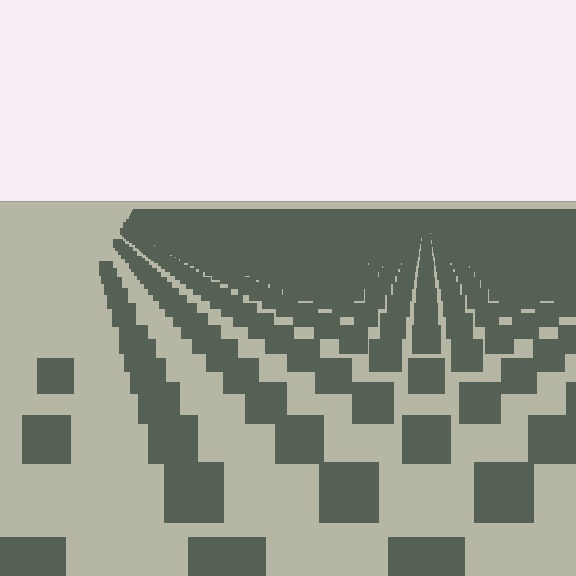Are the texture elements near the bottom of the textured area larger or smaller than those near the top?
Larger. Near the bottom, elements are closer to the viewer and appear at a bigger on-screen size.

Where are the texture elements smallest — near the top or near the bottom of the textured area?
Near the top.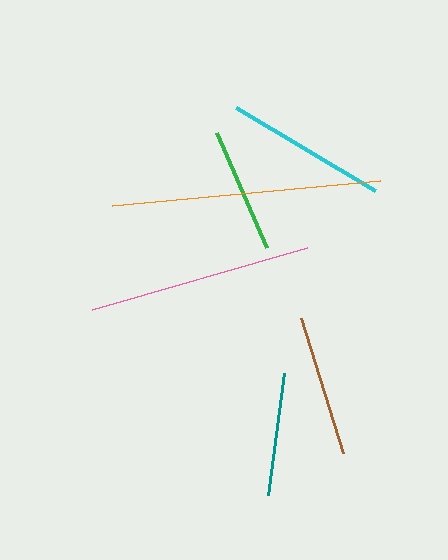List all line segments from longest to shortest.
From longest to shortest: orange, pink, cyan, brown, green, teal.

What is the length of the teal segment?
The teal segment is approximately 122 pixels long.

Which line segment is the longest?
The orange line is the longest at approximately 268 pixels.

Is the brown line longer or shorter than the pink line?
The pink line is longer than the brown line.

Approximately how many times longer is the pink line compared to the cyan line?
The pink line is approximately 1.4 times the length of the cyan line.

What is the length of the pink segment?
The pink segment is approximately 224 pixels long.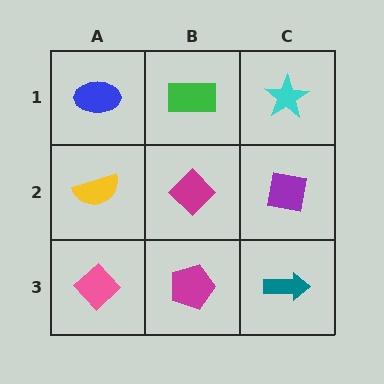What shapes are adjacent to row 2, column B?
A green rectangle (row 1, column B), a magenta pentagon (row 3, column B), a yellow semicircle (row 2, column A), a purple square (row 2, column C).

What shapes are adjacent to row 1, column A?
A yellow semicircle (row 2, column A), a green rectangle (row 1, column B).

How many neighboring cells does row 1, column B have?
3.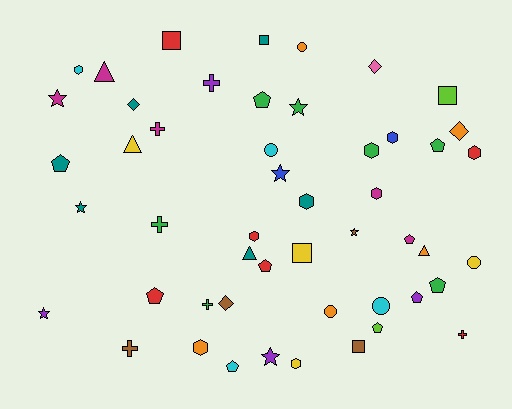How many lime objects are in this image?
There are 2 lime objects.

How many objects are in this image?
There are 50 objects.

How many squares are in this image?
There are 5 squares.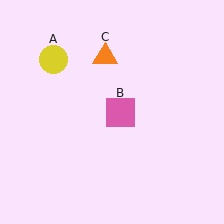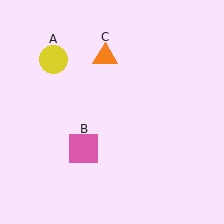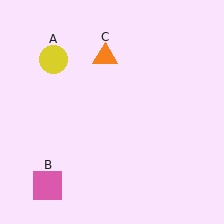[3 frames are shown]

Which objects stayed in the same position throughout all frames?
Yellow circle (object A) and orange triangle (object C) remained stationary.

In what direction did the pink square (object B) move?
The pink square (object B) moved down and to the left.